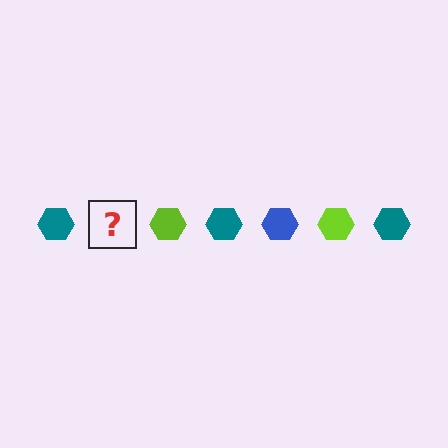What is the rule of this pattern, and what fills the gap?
The rule is that the pattern cycles through teal, blue, lime hexagons. The gap should be filled with a blue hexagon.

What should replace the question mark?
The question mark should be replaced with a blue hexagon.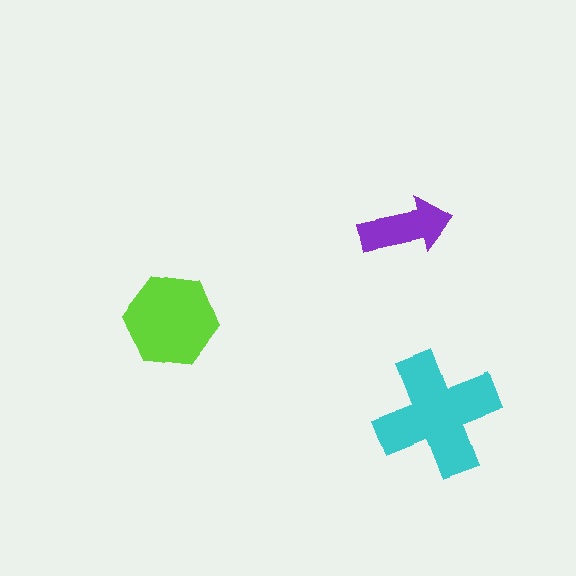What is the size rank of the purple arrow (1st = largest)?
3rd.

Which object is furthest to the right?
The cyan cross is rightmost.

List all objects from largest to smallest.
The cyan cross, the lime hexagon, the purple arrow.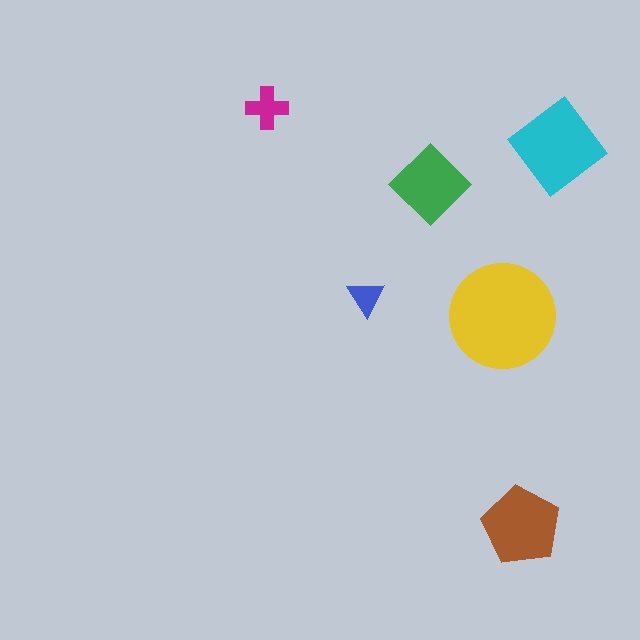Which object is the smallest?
The blue triangle.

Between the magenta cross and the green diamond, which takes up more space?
The green diamond.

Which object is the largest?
The yellow circle.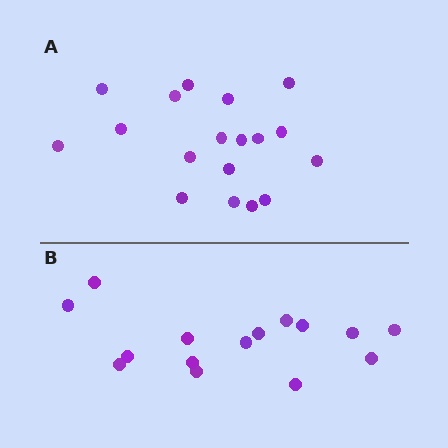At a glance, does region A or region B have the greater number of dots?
Region A (the top region) has more dots.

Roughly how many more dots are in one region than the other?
Region A has just a few more — roughly 2 or 3 more dots than region B.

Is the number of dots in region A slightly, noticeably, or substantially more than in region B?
Region A has only slightly more — the two regions are fairly close. The ratio is roughly 1.2 to 1.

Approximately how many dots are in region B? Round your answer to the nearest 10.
About 20 dots. (The exact count is 15, which rounds to 20.)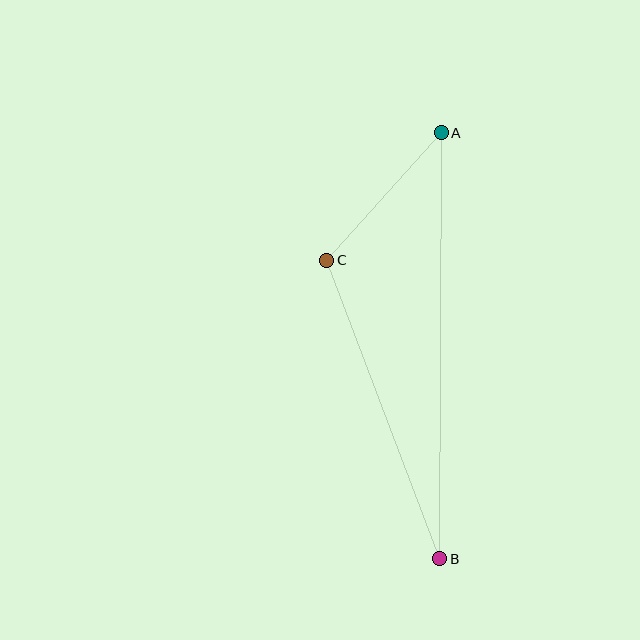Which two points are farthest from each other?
Points A and B are farthest from each other.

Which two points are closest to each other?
Points A and C are closest to each other.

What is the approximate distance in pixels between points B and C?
The distance between B and C is approximately 319 pixels.